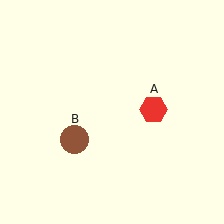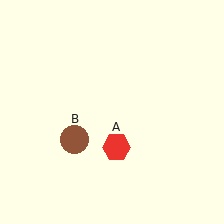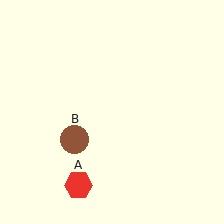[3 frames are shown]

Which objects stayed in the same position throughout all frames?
Brown circle (object B) remained stationary.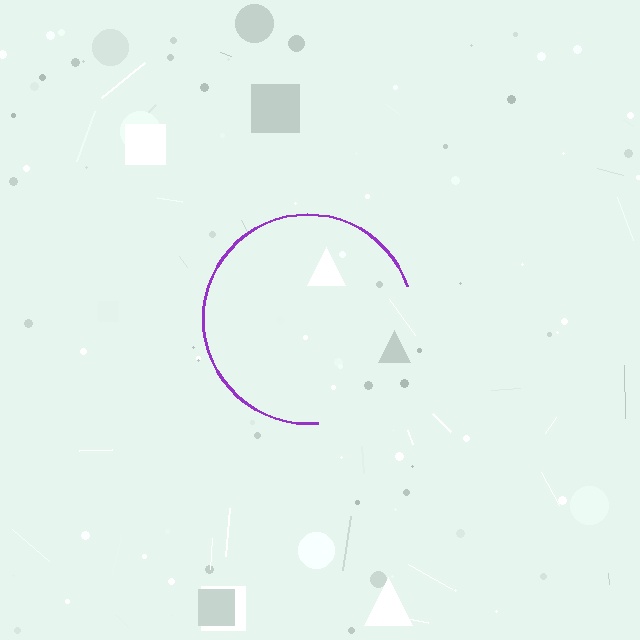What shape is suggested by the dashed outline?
The dashed outline suggests a circle.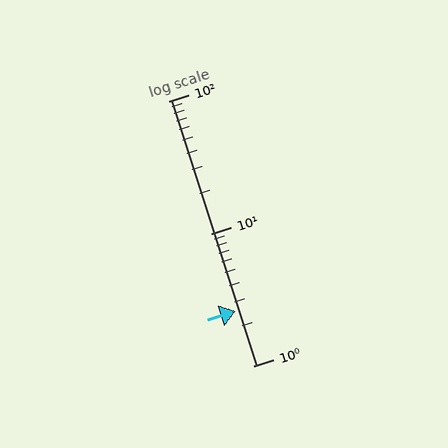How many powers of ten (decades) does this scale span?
The scale spans 2 decades, from 1 to 100.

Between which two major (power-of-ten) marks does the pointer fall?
The pointer is between 1 and 10.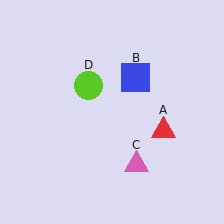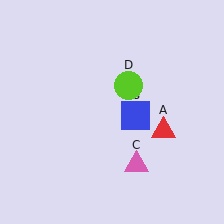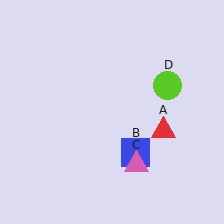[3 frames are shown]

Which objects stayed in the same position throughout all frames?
Red triangle (object A) and pink triangle (object C) remained stationary.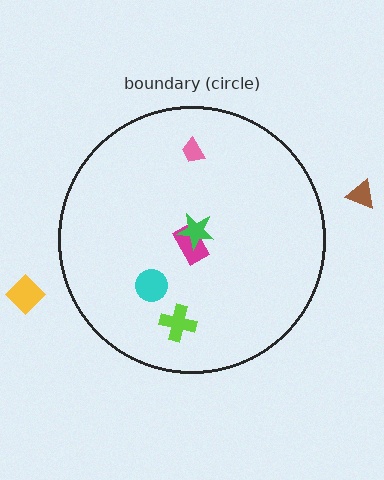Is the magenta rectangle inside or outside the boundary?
Inside.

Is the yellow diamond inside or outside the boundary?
Outside.